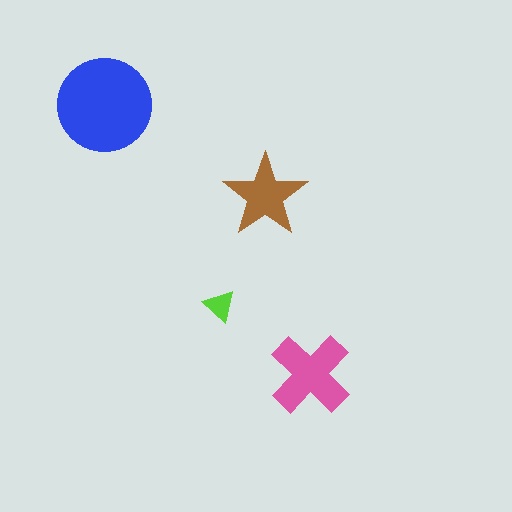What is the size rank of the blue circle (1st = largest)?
1st.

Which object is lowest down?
The pink cross is bottommost.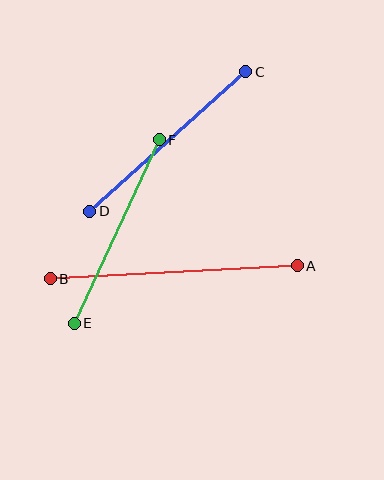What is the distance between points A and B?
The distance is approximately 247 pixels.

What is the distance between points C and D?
The distance is approximately 210 pixels.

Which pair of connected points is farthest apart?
Points A and B are farthest apart.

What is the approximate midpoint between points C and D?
The midpoint is at approximately (168, 141) pixels.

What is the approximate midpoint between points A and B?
The midpoint is at approximately (174, 272) pixels.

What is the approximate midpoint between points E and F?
The midpoint is at approximately (117, 232) pixels.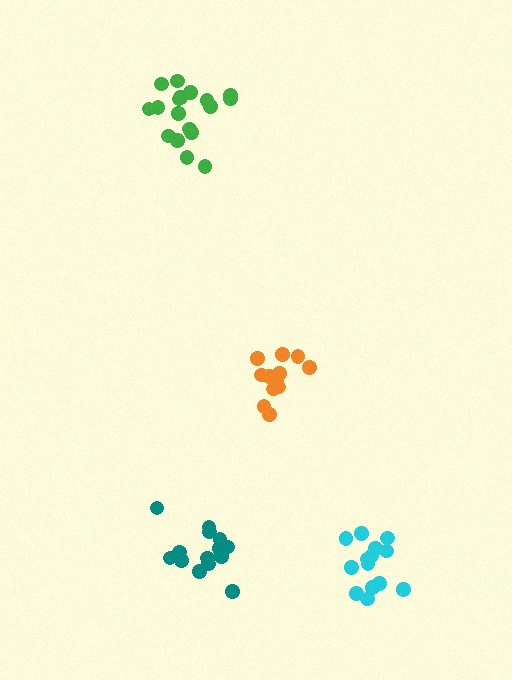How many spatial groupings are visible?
There are 4 spatial groupings.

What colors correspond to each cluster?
The clusters are colored: green, orange, teal, cyan.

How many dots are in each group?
Group 1: 18 dots, Group 2: 14 dots, Group 3: 14 dots, Group 4: 14 dots (60 total).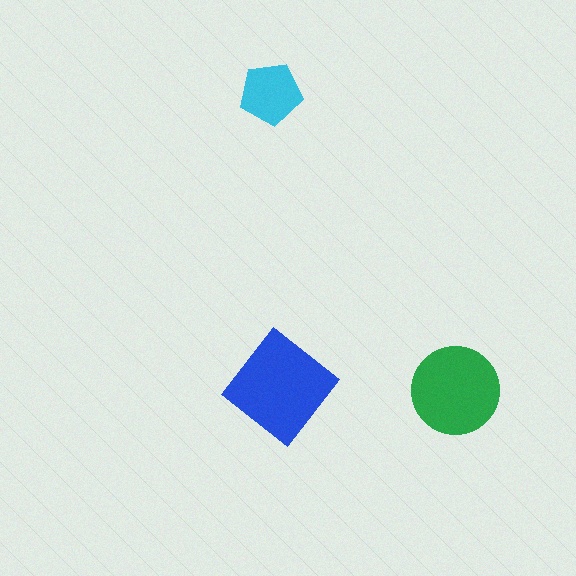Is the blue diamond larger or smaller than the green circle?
Larger.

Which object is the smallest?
The cyan pentagon.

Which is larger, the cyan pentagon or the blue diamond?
The blue diamond.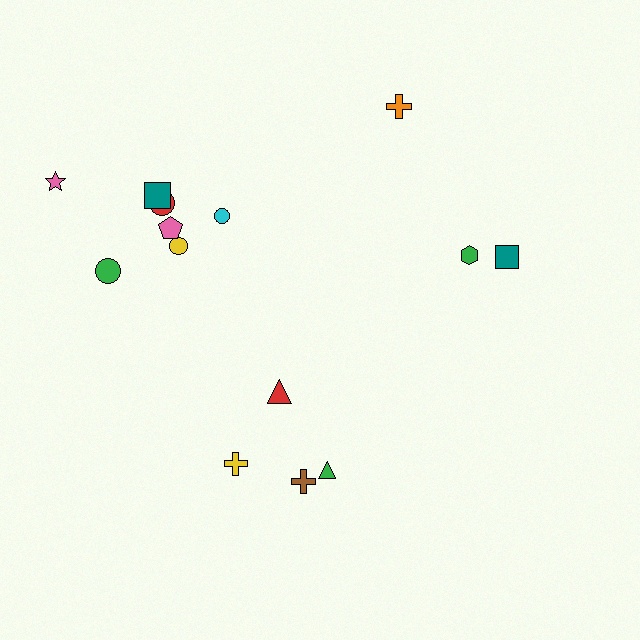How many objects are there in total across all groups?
There are 14 objects.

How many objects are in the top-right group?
There are 3 objects.